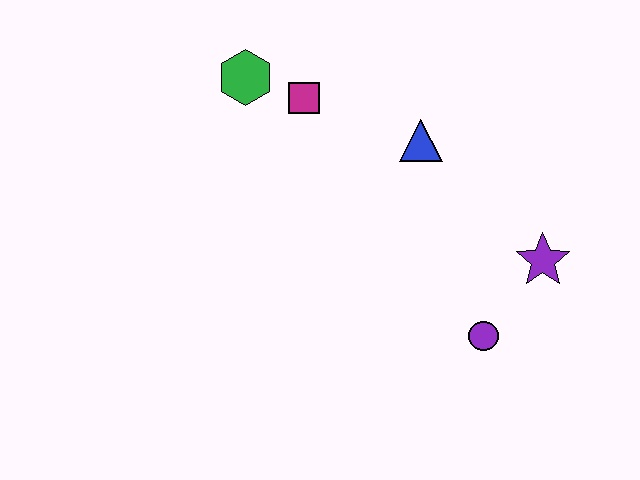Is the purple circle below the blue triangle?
Yes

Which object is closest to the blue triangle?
The magenta square is closest to the blue triangle.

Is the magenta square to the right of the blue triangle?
No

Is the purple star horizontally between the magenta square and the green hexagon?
No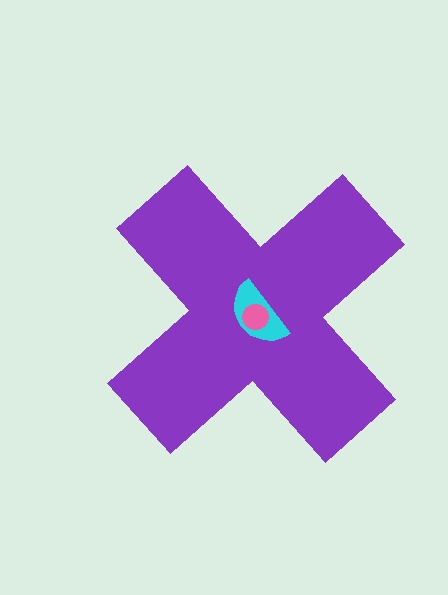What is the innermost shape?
The pink circle.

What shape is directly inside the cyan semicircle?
The pink circle.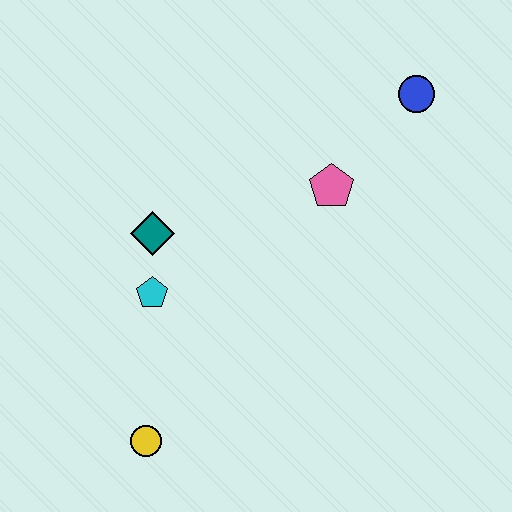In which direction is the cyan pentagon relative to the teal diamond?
The cyan pentagon is below the teal diamond.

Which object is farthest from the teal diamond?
The blue circle is farthest from the teal diamond.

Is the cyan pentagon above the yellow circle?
Yes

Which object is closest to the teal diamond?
The cyan pentagon is closest to the teal diamond.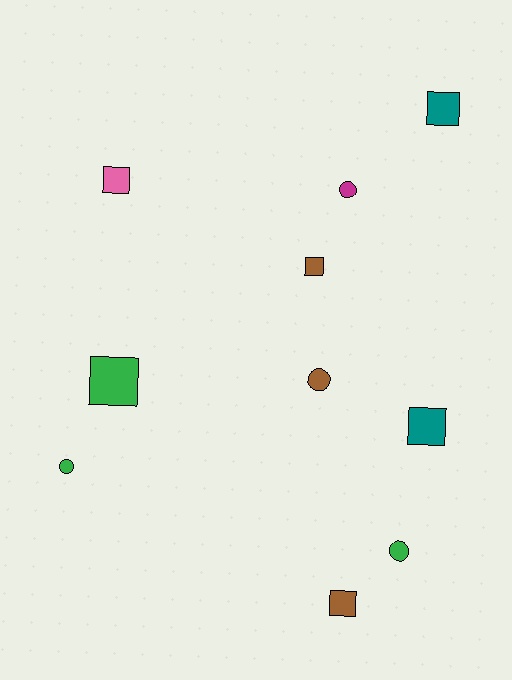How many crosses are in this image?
There are no crosses.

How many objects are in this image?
There are 10 objects.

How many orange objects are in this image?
There are no orange objects.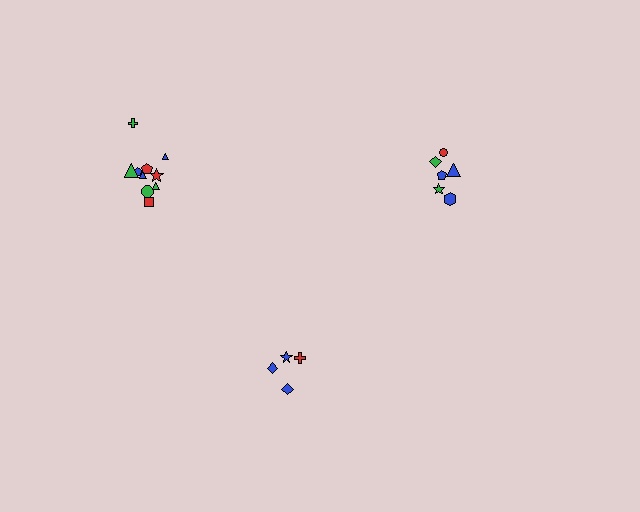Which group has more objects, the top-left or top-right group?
The top-left group.